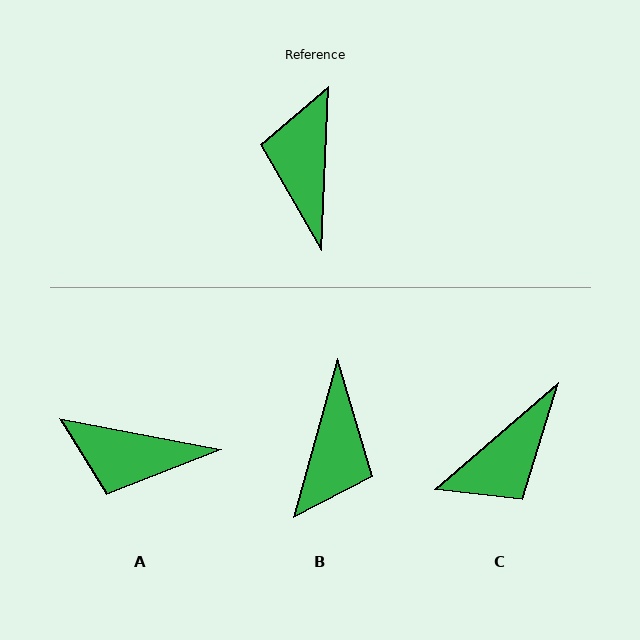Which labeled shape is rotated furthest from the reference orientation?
B, about 167 degrees away.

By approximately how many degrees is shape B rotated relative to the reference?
Approximately 167 degrees counter-clockwise.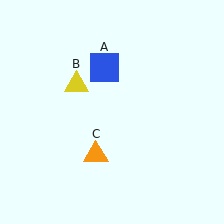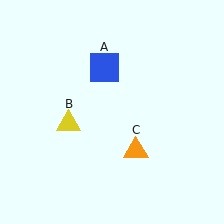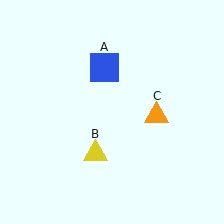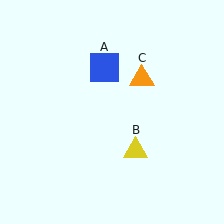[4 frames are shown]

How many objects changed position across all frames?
2 objects changed position: yellow triangle (object B), orange triangle (object C).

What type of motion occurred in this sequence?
The yellow triangle (object B), orange triangle (object C) rotated counterclockwise around the center of the scene.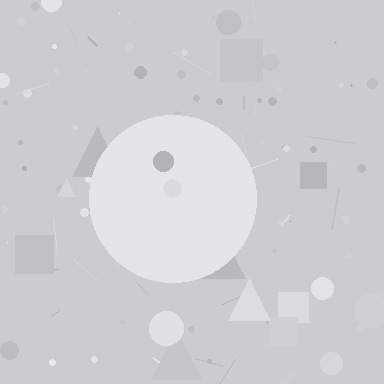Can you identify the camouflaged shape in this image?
The camouflaged shape is a circle.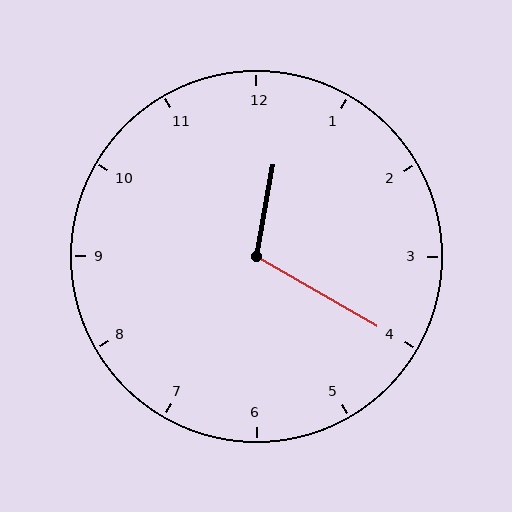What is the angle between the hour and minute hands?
Approximately 110 degrees.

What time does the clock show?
12:20.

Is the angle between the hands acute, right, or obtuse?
It is obtuse.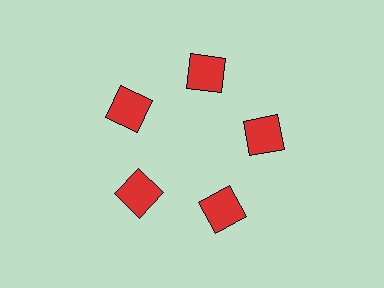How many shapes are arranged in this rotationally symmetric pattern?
There are 5 shapes, arranged in 5 groups of 1.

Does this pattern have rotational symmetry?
Yes, this pattern has 5-fold rotational symmetry. It looks the same after rotating 72 degrees around the center.